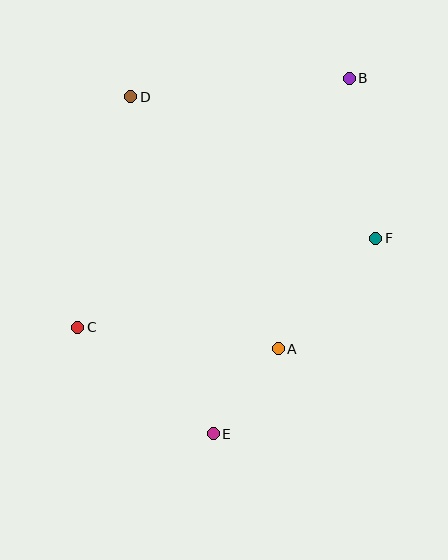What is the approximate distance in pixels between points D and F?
The distance between D and F is approximately 283 pixels.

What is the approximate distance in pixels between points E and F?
The distance between E and F is approximately 254 pixels.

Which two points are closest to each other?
Points A and E are closest to each other.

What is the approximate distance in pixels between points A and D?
The distance between A and D is approximately 292 pixels.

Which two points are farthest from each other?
Points B and E are farthest from each other.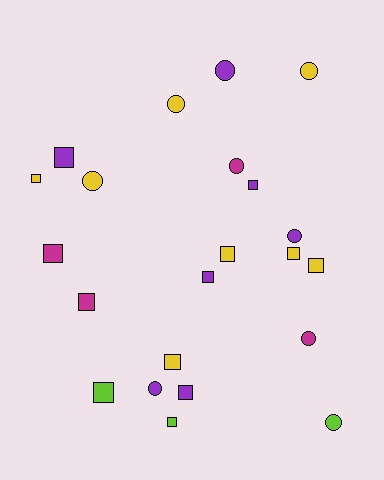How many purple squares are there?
There are 4 purple squares.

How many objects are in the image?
There are 22 objects.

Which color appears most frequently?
Yellow, with 8 objects.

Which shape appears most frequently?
Square, with 13 objects.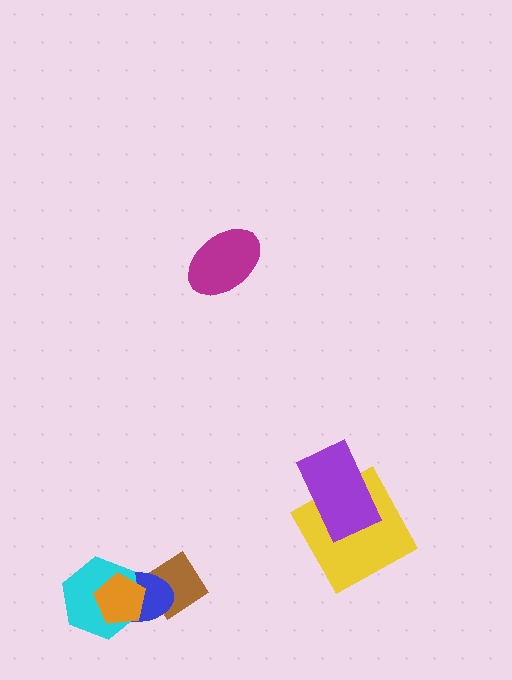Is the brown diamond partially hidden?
Yes, it is partially covered by another shape.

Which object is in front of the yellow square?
The purple rectangle is in front of the yellow square.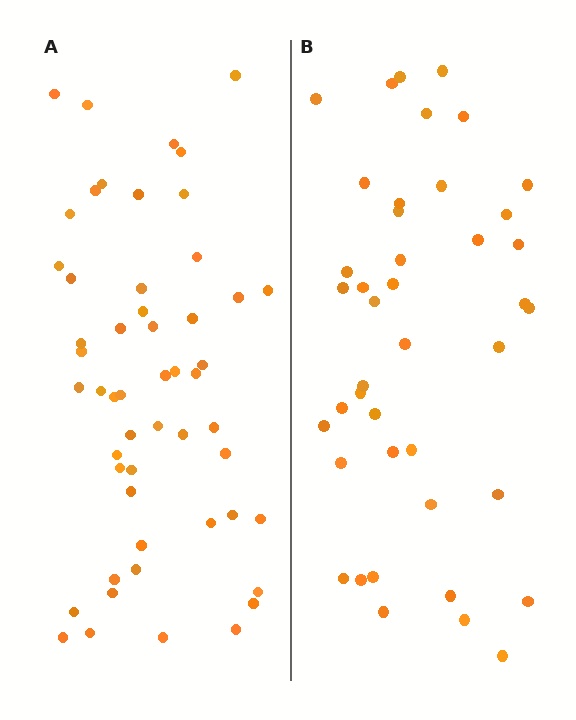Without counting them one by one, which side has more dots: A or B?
Region A (the left region) has more dots.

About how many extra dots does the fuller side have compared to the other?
Region A has roughly 12 or so more dots than region B.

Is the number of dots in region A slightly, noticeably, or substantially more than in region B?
Region A has noticeably more, but not dramatically so. The ratio is roughly 1.3 to 1.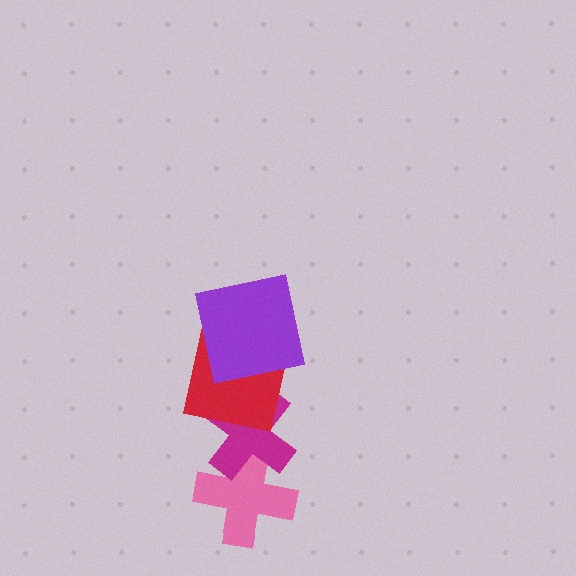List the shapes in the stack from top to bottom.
From top to bottom: the purple square, the red square, the magenta cross, the pink cross.